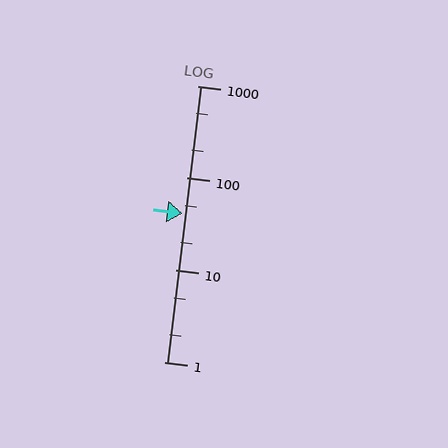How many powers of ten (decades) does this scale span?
The scale spans 3 decades, from 1 to 1000.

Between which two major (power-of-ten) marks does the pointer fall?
The pointer is between 10 and 100.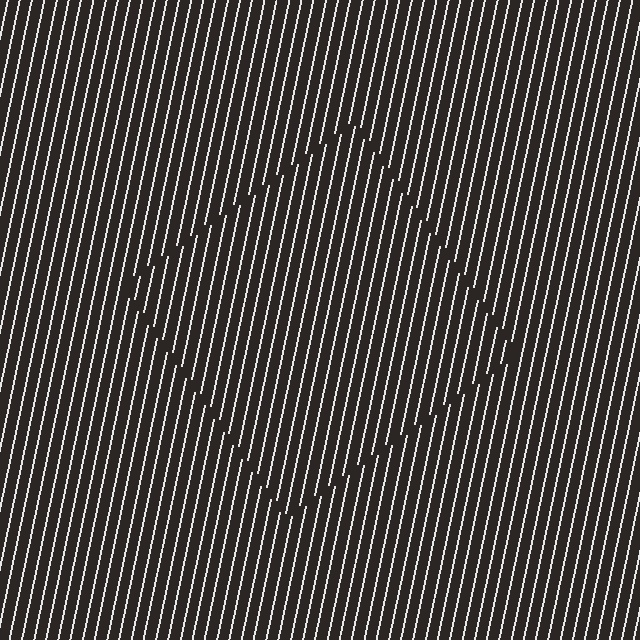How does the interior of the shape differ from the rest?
The interior of the shape contains the same grating, shifted by half a period — the contour is defined by the phase discontinuity where line-ends from the inner and outer gratings abut.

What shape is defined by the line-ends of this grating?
An illusory square. The interior of the shape contains the same grating, shifted by half a period — the contour is defined by the phase discontinuity where line-ends from the inner and outer gratings abut.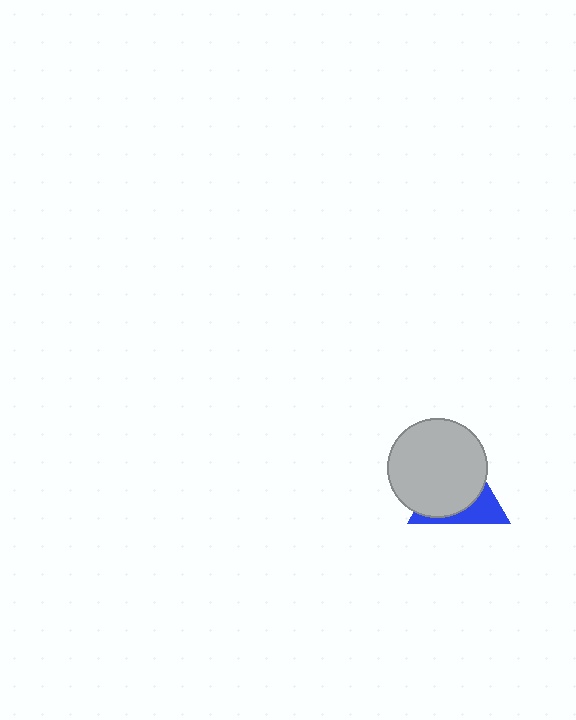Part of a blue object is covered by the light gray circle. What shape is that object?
It is a triangle.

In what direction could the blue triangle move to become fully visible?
The blue triangle could move toward the lower-right. That would shift it out from behind the light gray circle entirely.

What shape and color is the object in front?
The object in front is a light gray circle.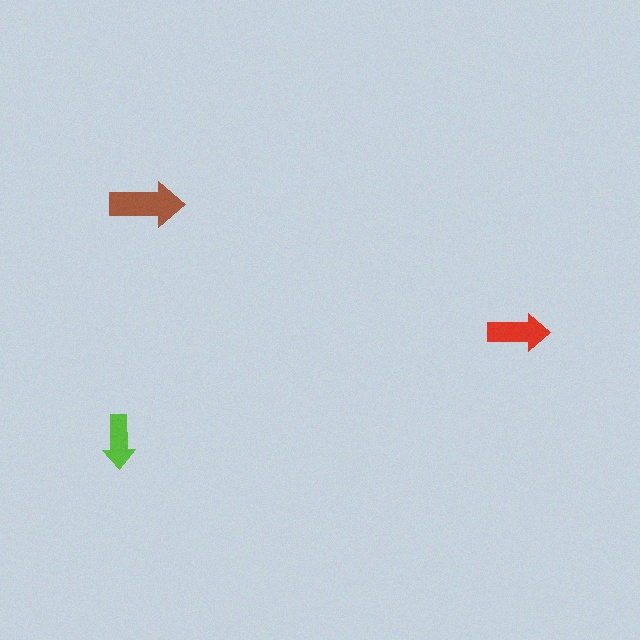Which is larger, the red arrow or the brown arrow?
The brown one.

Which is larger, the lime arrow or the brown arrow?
The brown one.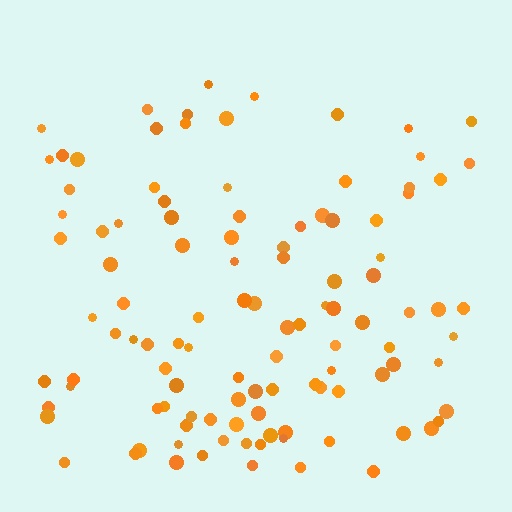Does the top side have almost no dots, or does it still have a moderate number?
Still a moderate number, just noticeably fewer than the bottom.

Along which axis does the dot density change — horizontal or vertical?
Vertical.